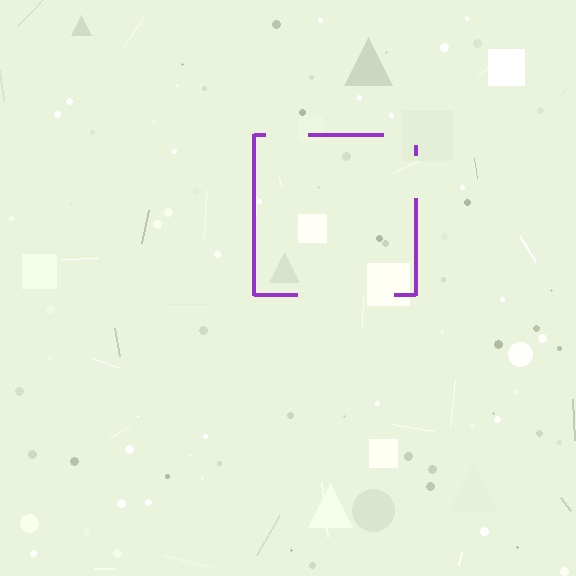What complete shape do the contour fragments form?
The contour fragments form a square.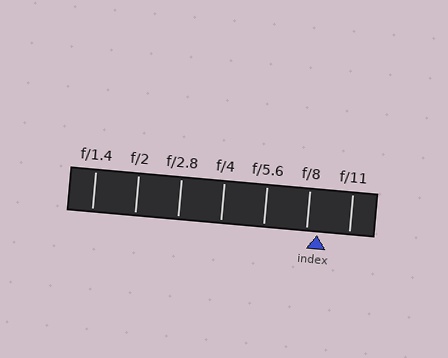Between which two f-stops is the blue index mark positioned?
The index mark is between f/8 and f/11.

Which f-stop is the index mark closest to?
The index mark is closest to f/8.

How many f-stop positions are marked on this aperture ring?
There are 7 f-stop positions marked.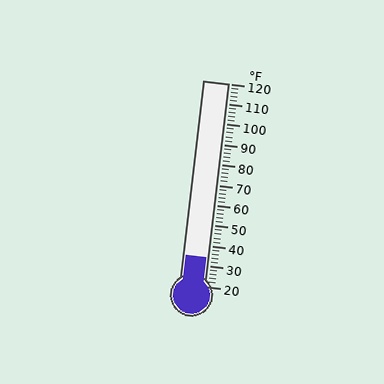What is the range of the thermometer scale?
The thermometer scale ranges from 20°F to 120°F.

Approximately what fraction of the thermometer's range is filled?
The thermometer is filled to approximately 15% of its range.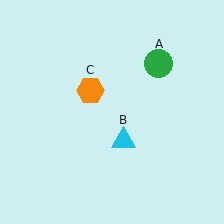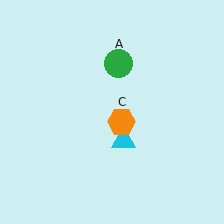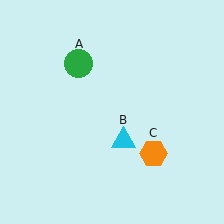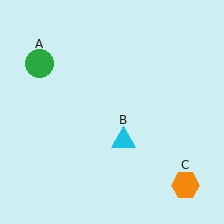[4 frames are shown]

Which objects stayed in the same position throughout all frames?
Cyan triangle (object B) remained stationary.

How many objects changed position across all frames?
2 objects changed position: green circle (object A), orange hexagon (object C).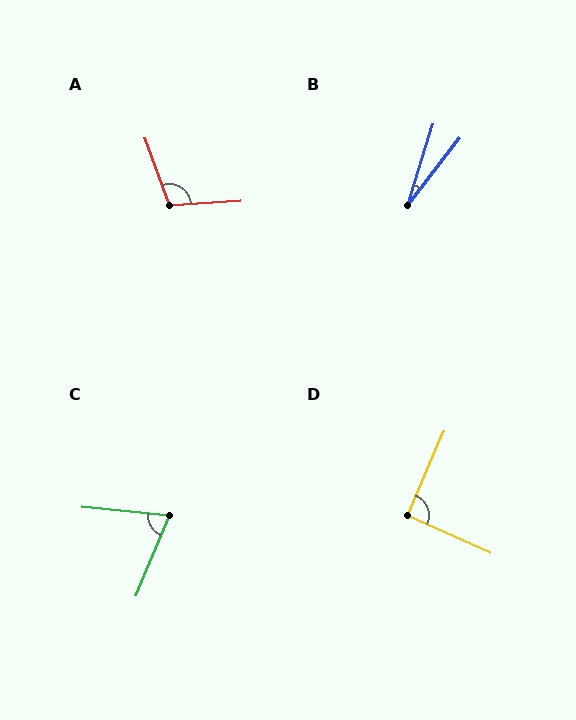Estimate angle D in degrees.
Approximately 91 degrees.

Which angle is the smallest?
B, at approximately 20 degrees.